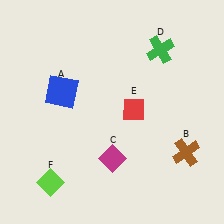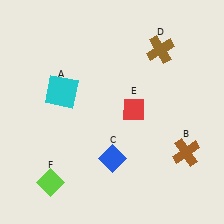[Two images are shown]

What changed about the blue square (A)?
In Image 1, A is blue. In Image 2, it changed to cyan.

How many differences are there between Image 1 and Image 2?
There are 3 differences between the two images.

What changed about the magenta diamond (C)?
In Image 1, C is magenta. In Image 2, it changed to blue.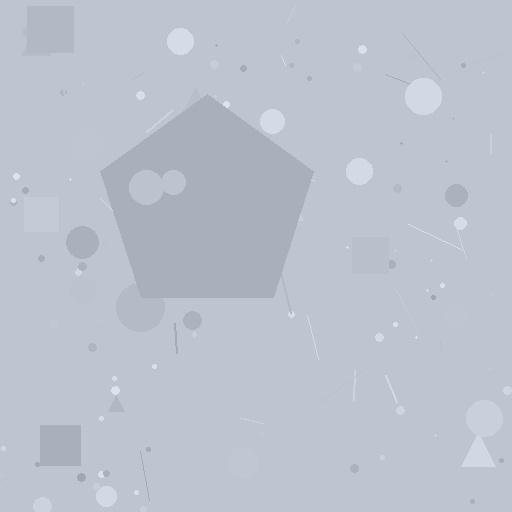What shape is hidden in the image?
A pentagon is hidden in the image.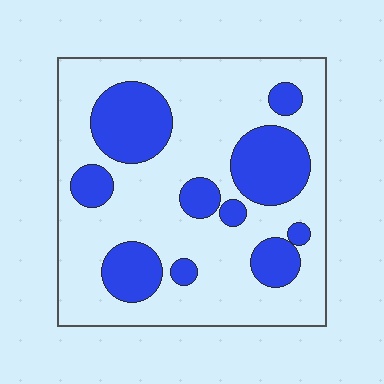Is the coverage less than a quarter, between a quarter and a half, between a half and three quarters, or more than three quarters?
Between a quarter and a half.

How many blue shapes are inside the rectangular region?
10.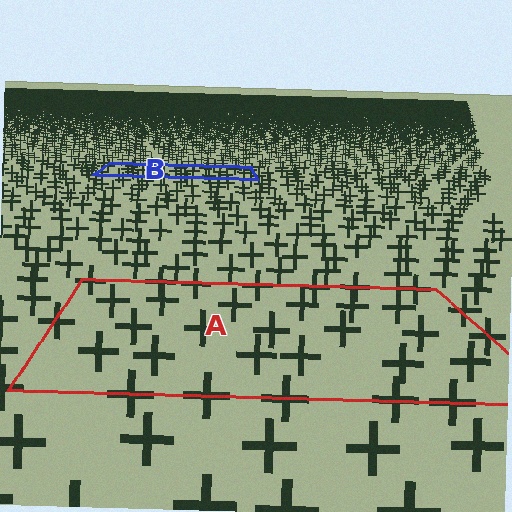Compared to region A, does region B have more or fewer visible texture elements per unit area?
Region B has more texture elements per unit area — they are packed more densely because it is farther away.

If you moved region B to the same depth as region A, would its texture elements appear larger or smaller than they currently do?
They would appear larger. At a closer depth, the same texture elements are projected at a bigger on-screen size.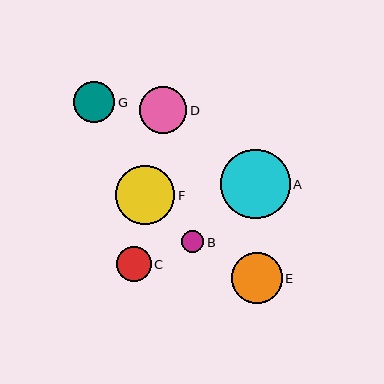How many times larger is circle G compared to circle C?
Circle G is approximately 1.2 times the size of circle C.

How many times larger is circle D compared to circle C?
Circle D is approximately 1.3 times the size of circle C.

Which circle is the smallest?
Circle B is the smallest with a size of approximately 23 pixels.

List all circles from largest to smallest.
From largest to smallest: A, F, E, D, G, C, B.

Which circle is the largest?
Circle A is the largest with a size of approximately 69 pixels.